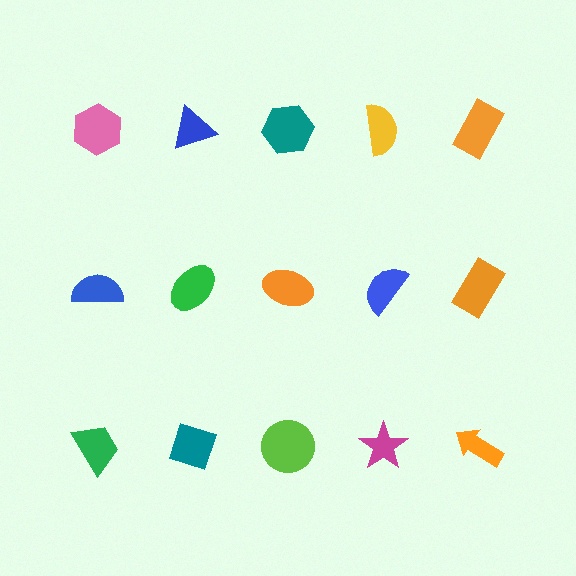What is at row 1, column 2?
A blue triangle.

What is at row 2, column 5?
An orange rectangle.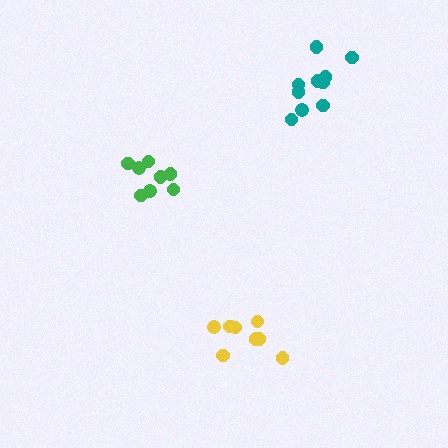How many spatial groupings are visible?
There are 3 spatial groupings.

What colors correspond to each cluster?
The clusters are colored: green, yellow, teal.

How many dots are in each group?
Group 1: 8 dots, Group 2: 8 dots, Group 3: 10 dots (26 total).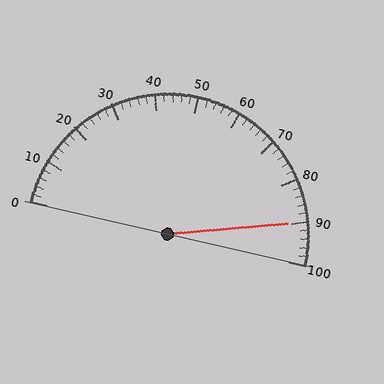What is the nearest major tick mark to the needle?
The nearest major tick mark is 90.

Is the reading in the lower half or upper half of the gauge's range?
The reading is in the upper half of the range (0 to 100).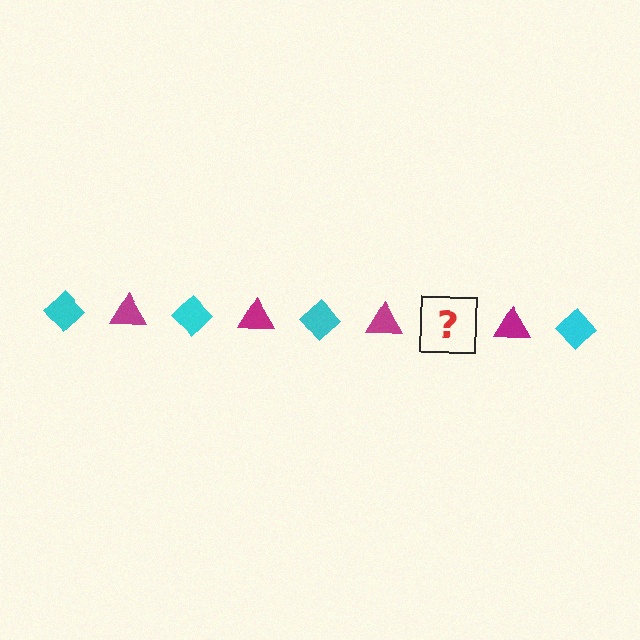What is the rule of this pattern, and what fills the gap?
The rule is that the pattern alternates between cyan diamond and magenta triangle. The gap should be filled with a cyan diamond.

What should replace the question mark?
The question mark should be replaced with a cyan diamond.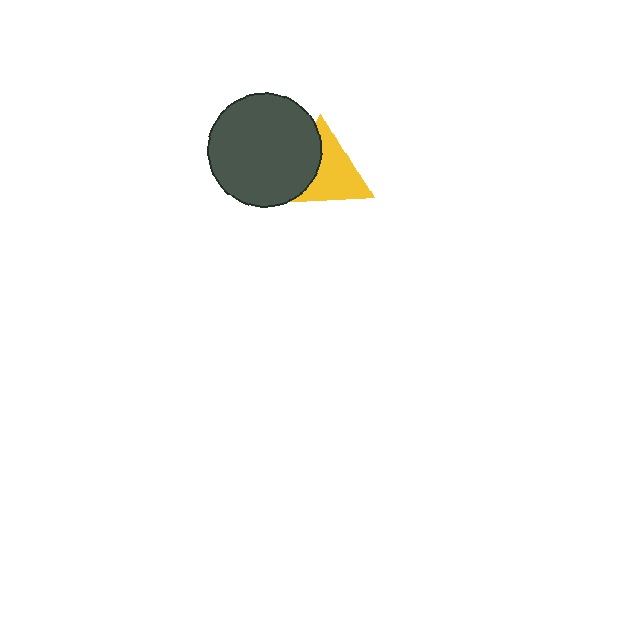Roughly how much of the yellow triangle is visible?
About half of it is visible (roughly 64%).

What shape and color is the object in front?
The object in front is a dark gray circle.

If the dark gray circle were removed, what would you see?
You would see the complete yellow triangle.